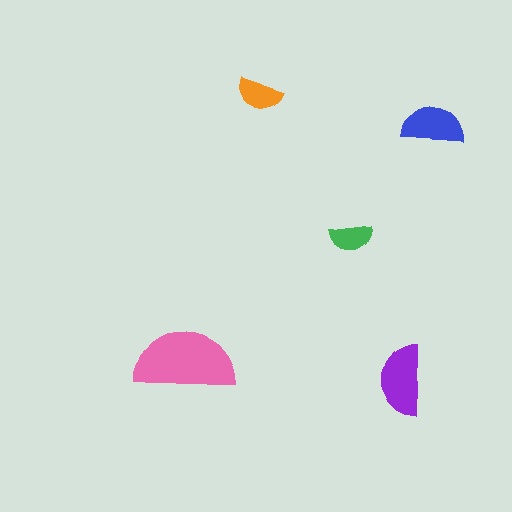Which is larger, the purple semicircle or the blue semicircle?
The purple one.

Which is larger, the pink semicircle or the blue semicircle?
The pink one.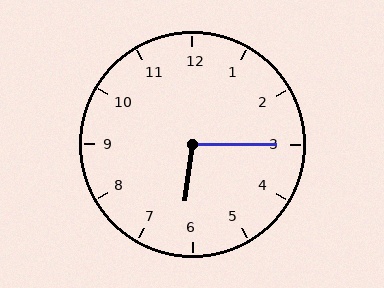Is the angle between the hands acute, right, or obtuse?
It is obtuse.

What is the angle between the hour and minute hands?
Approximately 98 degrees.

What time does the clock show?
6:15.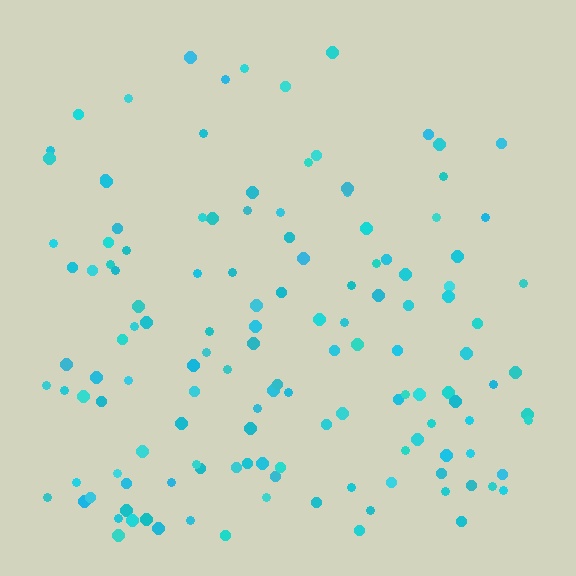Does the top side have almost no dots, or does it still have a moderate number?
Still a moderate number, just noticeably fewer than the bottom.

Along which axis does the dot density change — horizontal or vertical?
Vertical.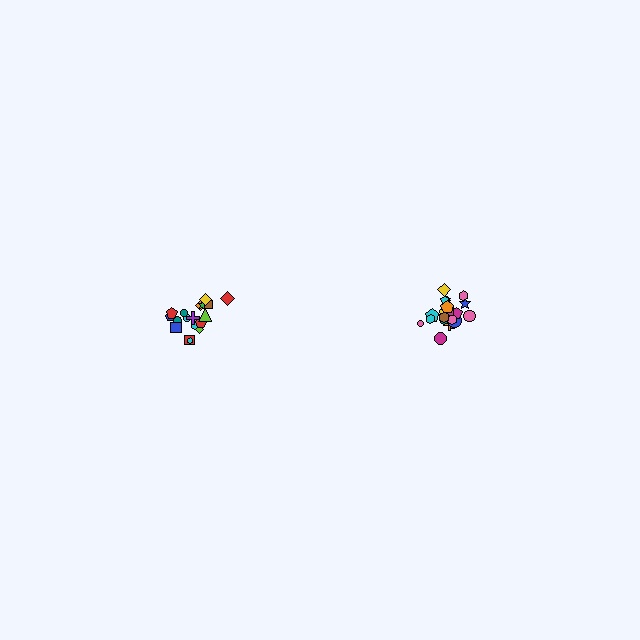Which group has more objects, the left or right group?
The right group.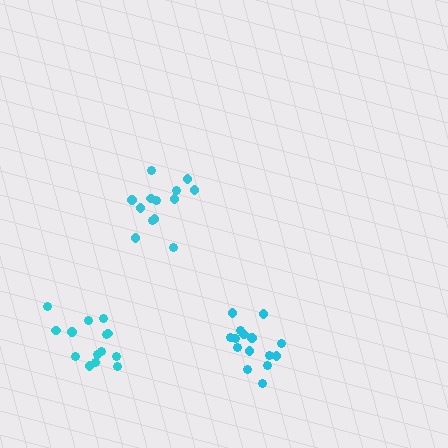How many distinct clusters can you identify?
There are 3 distinct clusters.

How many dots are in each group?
Group 1: 15 dots, Group 2: 13 dots, Group 3: 14 dots (42 total).